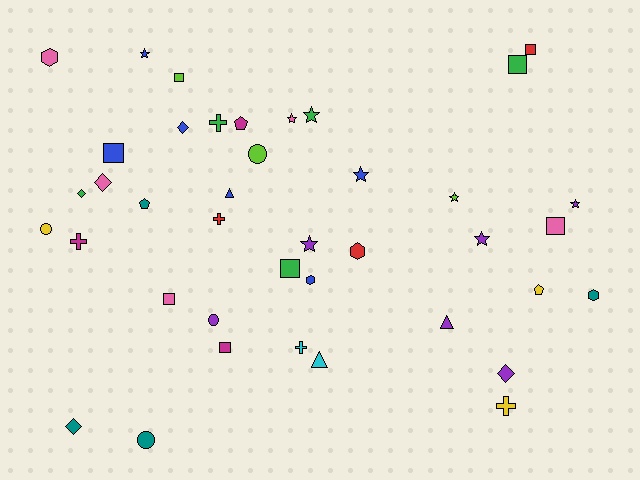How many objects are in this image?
There are 40 objects.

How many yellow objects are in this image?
There are 3 yellow objects.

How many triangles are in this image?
There are 3 triangles.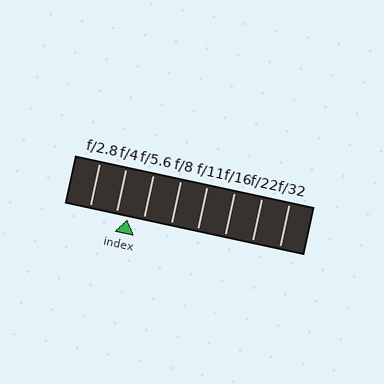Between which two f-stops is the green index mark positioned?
The index mark is between f/4 and f/5.6.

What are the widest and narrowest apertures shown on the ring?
The widest aperture shown is f/2.8 and the narrowest is f/32.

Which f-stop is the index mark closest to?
The index mark is closest to f/4.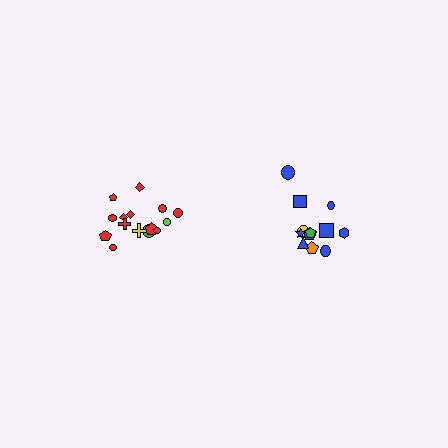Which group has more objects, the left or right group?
The left group.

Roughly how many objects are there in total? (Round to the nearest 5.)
Roughly 25 objects in total.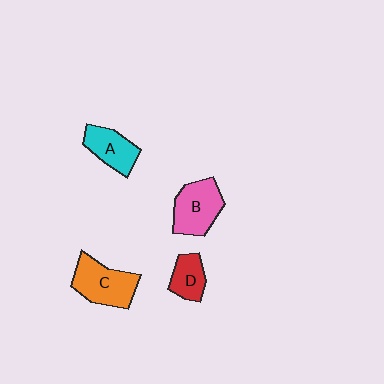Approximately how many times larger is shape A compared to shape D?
Approximately 1.3 times.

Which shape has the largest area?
Shape C (orange).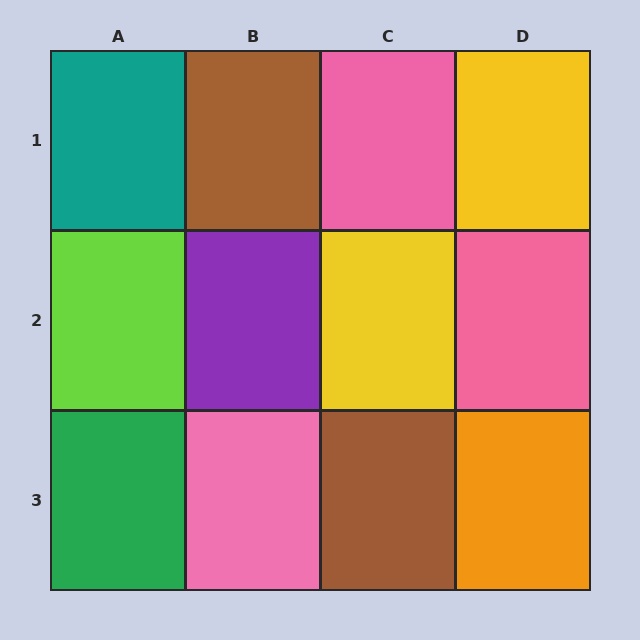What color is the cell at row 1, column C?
Pink.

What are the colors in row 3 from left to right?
Green, pink, brown, orange.